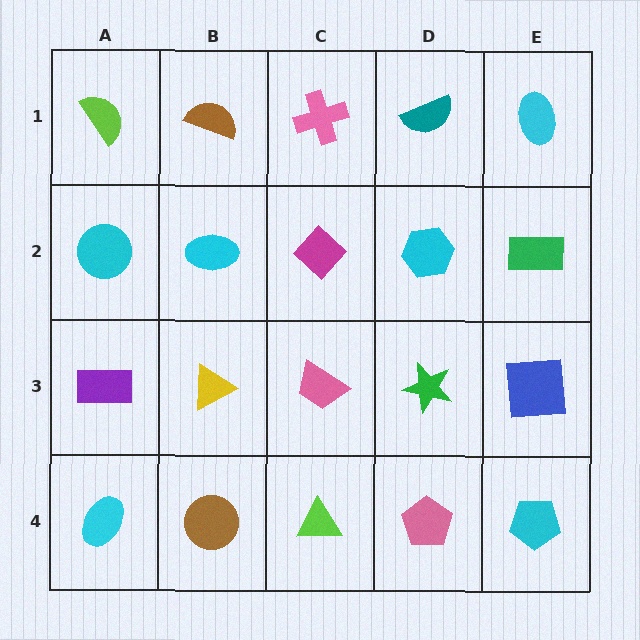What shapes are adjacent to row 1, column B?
A cyan ellipse (row 2, column B), a lime semicircle (row 1, column A), a pink cross (row 1, column C).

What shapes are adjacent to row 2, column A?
A lime semicircle (row 1, column A), a purple rectangle (row 3, column A), a cyan ellipse (row 2, column B).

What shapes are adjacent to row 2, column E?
A cyan ellipse (row 1, column E), a blue square (row 3, column E), a cyan hexagon (row 2, column D).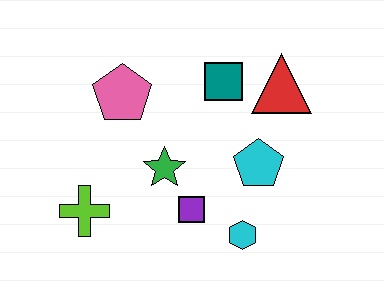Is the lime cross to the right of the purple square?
No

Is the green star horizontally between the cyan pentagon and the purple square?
No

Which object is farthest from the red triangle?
The lime cross is farthest from the red triangle.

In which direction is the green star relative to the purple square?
The green star is above the purple square.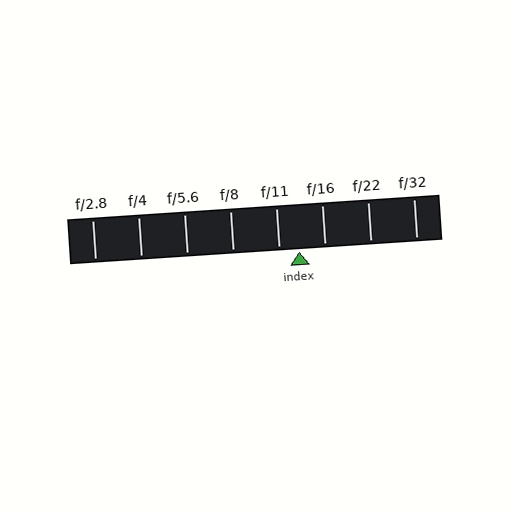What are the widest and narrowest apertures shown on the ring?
The widest aperture shown is f/2.8 and the narrowest is f/32.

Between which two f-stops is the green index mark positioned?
The index mark is between f/11 and f/16.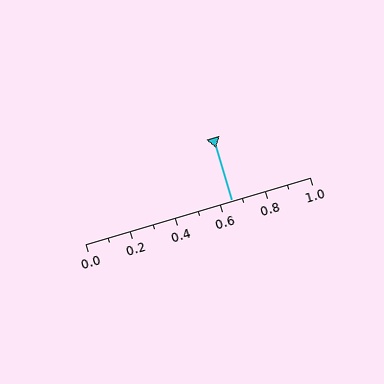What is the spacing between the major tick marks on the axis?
The major ticks are spaced 0.2 apart.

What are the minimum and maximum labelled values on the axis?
The axis runs from 0.0 to 1.0.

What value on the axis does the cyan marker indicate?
The marker indicates approximately 0.65.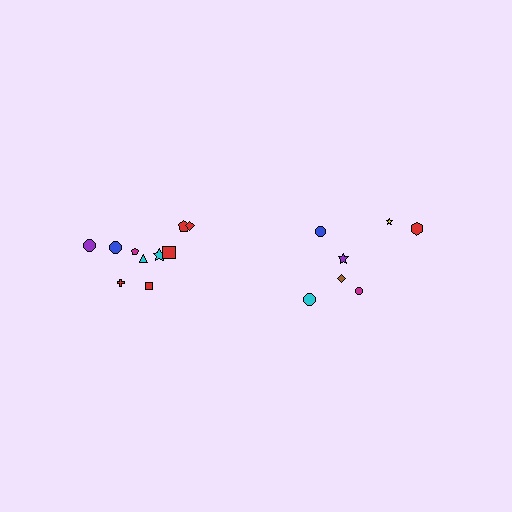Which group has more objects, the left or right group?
The left group.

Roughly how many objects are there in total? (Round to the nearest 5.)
Roughly 15 objects in total.